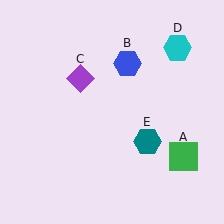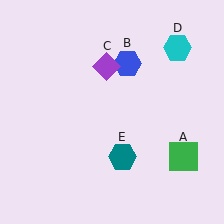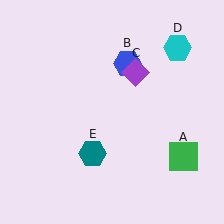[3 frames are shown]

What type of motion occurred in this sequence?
The purple diamond (object C), teal hexagon (object E) rotated clockwise around the center of the scene.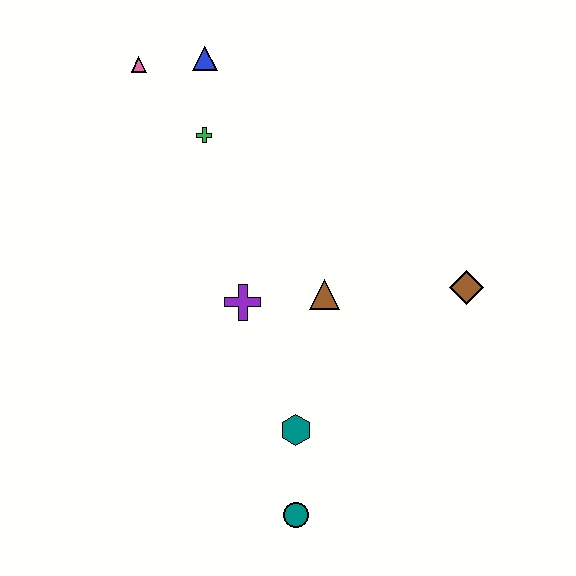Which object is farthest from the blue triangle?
The teal circle is farthest from the blue triangle.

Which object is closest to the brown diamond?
The brown triangle is closest to the brown diamond.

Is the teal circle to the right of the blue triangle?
Yes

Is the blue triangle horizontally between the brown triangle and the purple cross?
No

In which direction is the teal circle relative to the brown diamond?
The teal circle is below the brown diamond.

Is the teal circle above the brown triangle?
No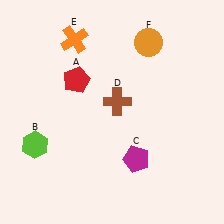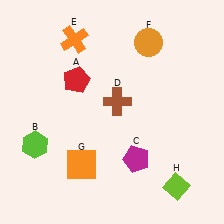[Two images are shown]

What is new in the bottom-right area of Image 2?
A lime diamond (H) was added in the bottom-right area of Image 2.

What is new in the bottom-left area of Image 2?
An orange square (G) was added in the bottom-left area of Image 2.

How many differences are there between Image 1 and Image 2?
There are 2 differences between the two images.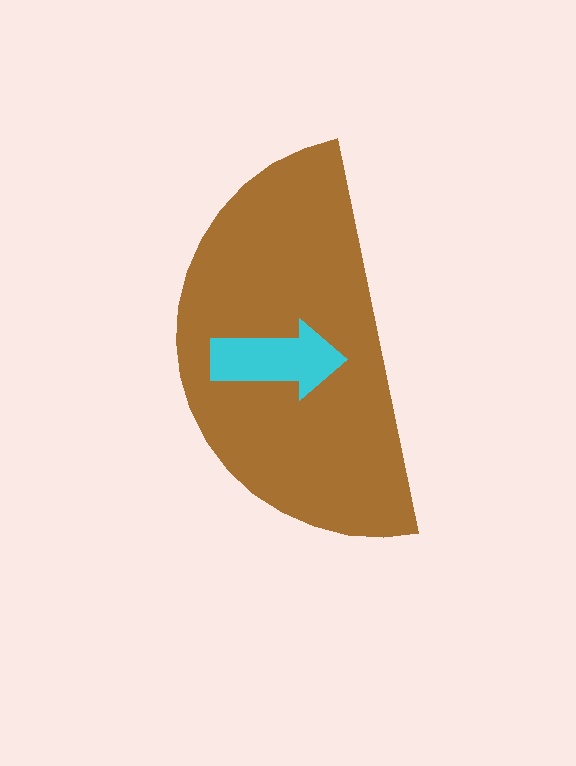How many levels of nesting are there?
2.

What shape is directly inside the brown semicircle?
The cyan arrow.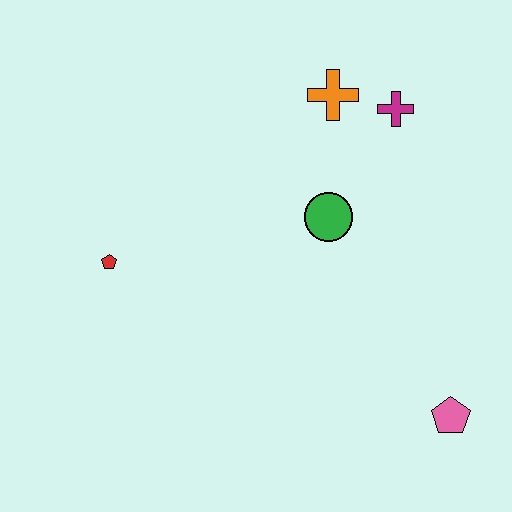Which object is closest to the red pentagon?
The green circle is closest to the red pentagon.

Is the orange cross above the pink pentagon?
Yes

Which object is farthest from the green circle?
The pink pentagon is farthest from the green circle.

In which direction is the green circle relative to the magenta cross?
The green circle is below the magenta cross.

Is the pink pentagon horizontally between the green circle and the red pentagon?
No